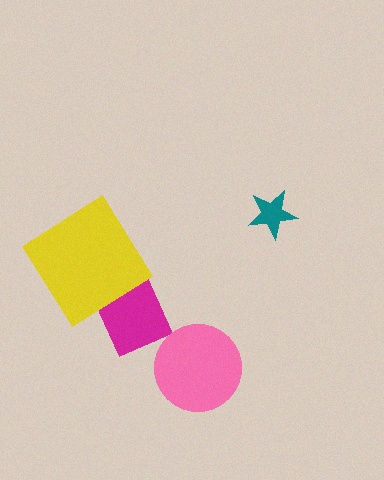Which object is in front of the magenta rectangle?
The yellow diamond is in front of the magenta rectangle.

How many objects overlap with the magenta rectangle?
1 object overlaps with the magenta rectangle.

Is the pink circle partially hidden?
No, no other shape covers it.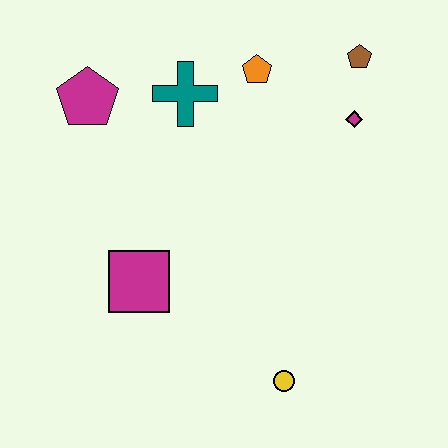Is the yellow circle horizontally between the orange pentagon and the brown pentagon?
Yes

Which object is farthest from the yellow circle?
The magenta pentagon is farthest from the yellow circle.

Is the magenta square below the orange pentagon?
Yes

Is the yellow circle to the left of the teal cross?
No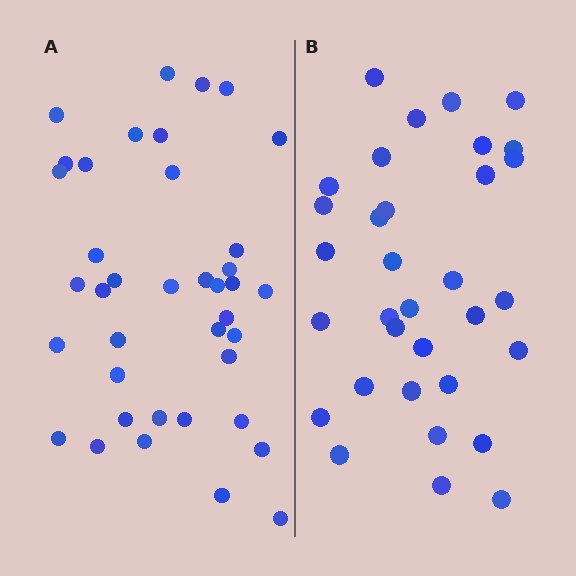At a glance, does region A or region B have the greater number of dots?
Region A (the left region) has more dots.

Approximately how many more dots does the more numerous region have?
Region A has about 6 more dots than region B.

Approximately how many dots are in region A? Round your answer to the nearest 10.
About 40 dots. (The exact count is 39, which rounds to 40.)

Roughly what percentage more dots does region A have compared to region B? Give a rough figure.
About 20% more.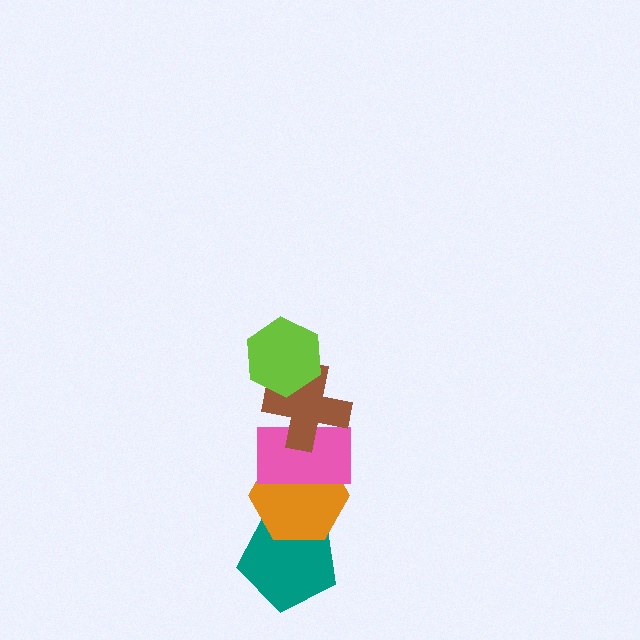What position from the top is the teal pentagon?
The teal pentagon is 5th from the top.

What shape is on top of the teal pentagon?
The orange hexagon is on top of the teal pentagon.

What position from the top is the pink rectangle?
The pink rectangle is 3rd from the top.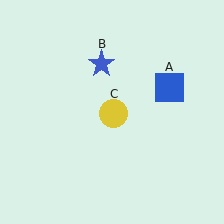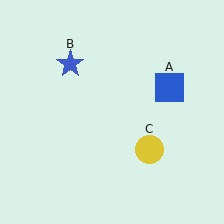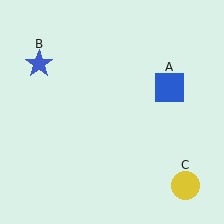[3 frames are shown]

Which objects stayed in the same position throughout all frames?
Blue square (object A) remained stationary.